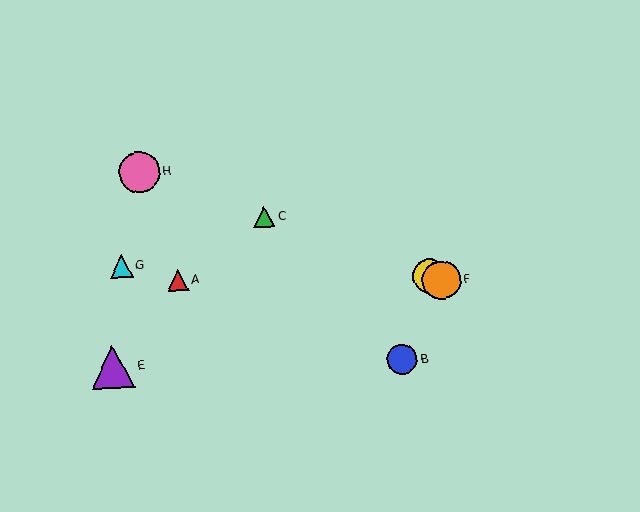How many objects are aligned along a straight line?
4 objects (C, D, F, H) are aligned along a straight line.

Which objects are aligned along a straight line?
Objects C, D, F, H are aligned along a straight line.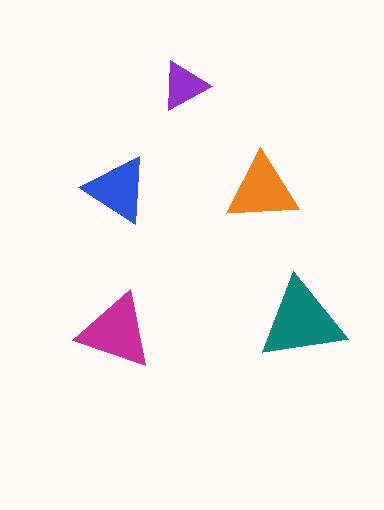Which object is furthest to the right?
The teal triangle is rightmost.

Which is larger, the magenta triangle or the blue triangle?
The magenta one.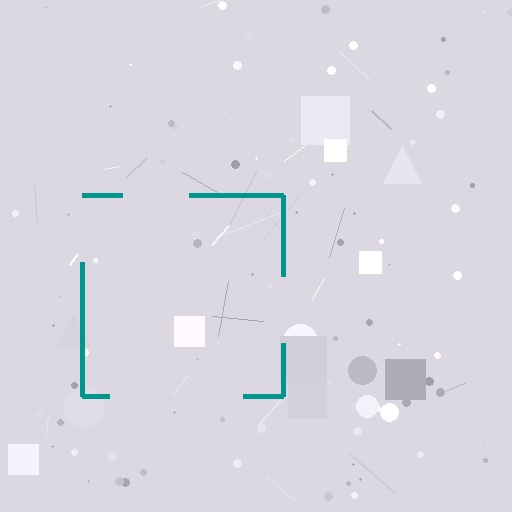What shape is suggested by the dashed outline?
The dashed outline suggests a square.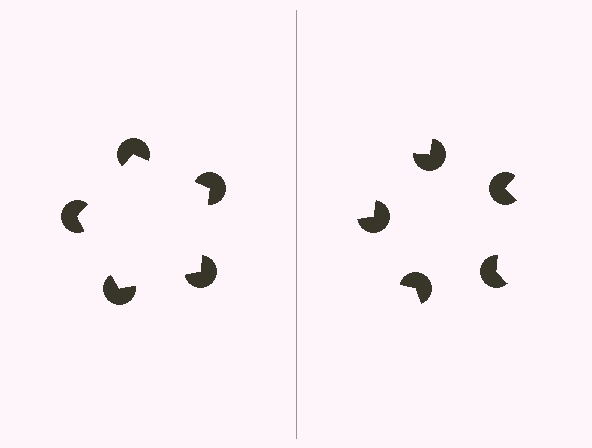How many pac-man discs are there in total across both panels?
10 — 5 on each side.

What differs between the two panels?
The pac-man discs are positioned identically on both sides; only the wedge orientations differ. On the left they align to a pentagon; on the right they are misaligned.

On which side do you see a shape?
An illusory pentagon appears on the left side. On the right side the wedge cuts are rotated, so no coherent shape forms.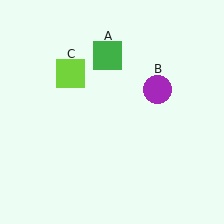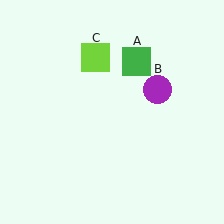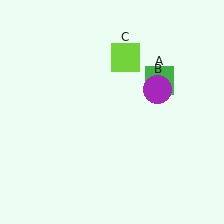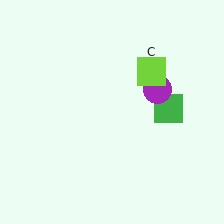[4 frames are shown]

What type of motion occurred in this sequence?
The green square (object A), lime square (object C) rotated clockwise around the center of the scene.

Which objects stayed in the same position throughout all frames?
Purple circle (object B) remained stationary.